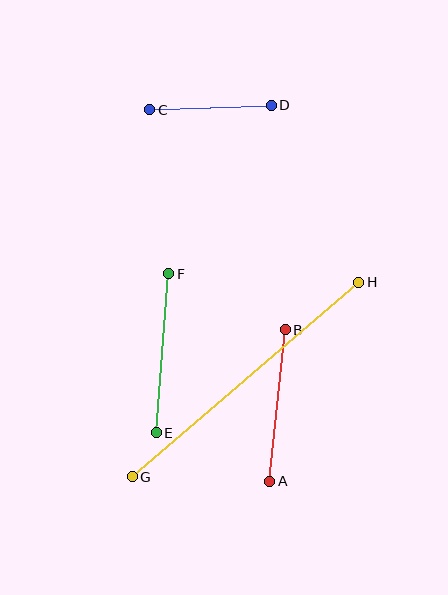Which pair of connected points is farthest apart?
Points G and H are farthest apart.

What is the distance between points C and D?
The distance is approximately 122 pixels.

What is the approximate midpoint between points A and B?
The midpoint is at approximately (278, 405) pixels.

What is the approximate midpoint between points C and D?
The midpoint is at approximately (210, 108) pixels.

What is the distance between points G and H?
The distance is approximately 298 pixels.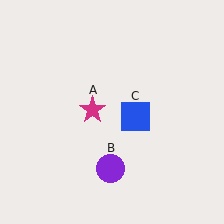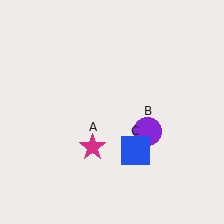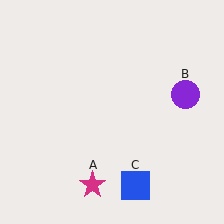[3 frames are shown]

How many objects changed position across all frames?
3 objects changed position: magenta star (object A), purple circle (object B), blue square (object C).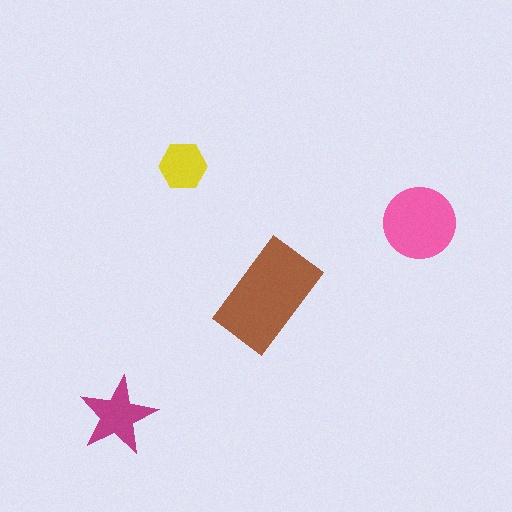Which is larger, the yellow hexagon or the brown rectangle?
The brown rectangle.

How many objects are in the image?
There are 4 objects in the image.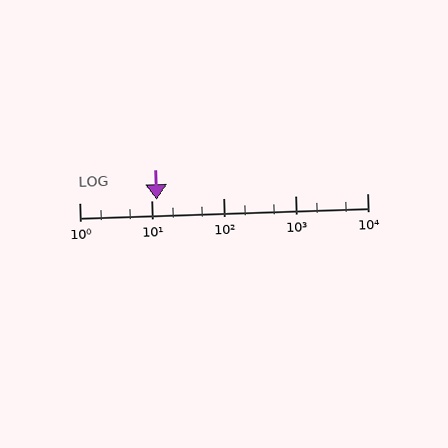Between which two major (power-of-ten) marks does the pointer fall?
The pointer is between 10 and 100.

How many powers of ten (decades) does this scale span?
The scale spans 4 decades, from 1 to 10000.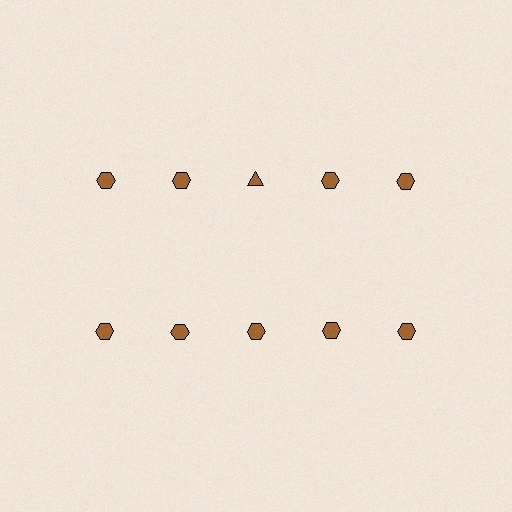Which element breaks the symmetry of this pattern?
The brown triangle in the top row, center column breaks the symmetry. All other shapes are brown hexagons.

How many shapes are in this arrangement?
There are 10 shapes arranged in a grid pattern.